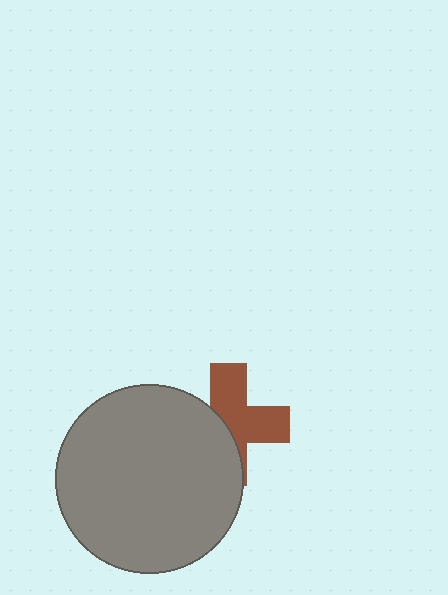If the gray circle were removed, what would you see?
You would see the complete brown cross.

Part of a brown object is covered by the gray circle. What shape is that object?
It is a cross.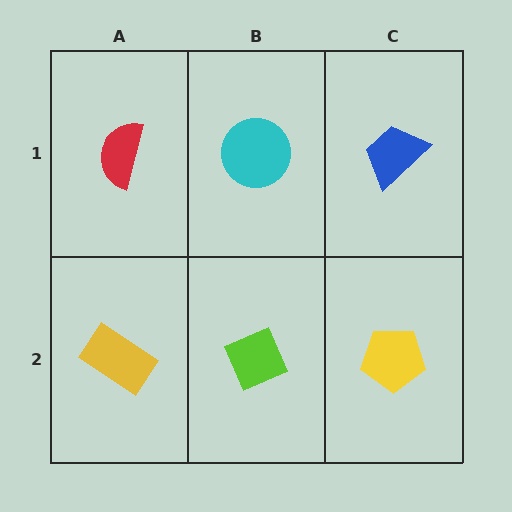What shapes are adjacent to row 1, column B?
A lime diamond (row 2, column B), a red semicircle (row 1, column A), a blue trapezoid (row 1, column C).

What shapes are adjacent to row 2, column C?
A blue trapezoid (row 1, column C), a lime diamond (row 2, column B).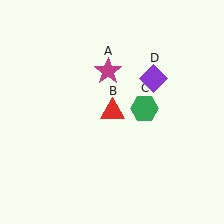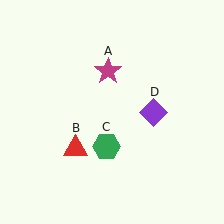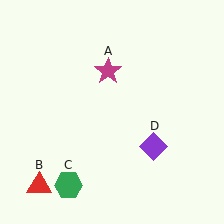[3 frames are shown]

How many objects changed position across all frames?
3 objects changed position: red triangle (object B), green hexagon (object C), purple diamond (object D).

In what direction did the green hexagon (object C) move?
The green hexagon (object C) moved down and to the left.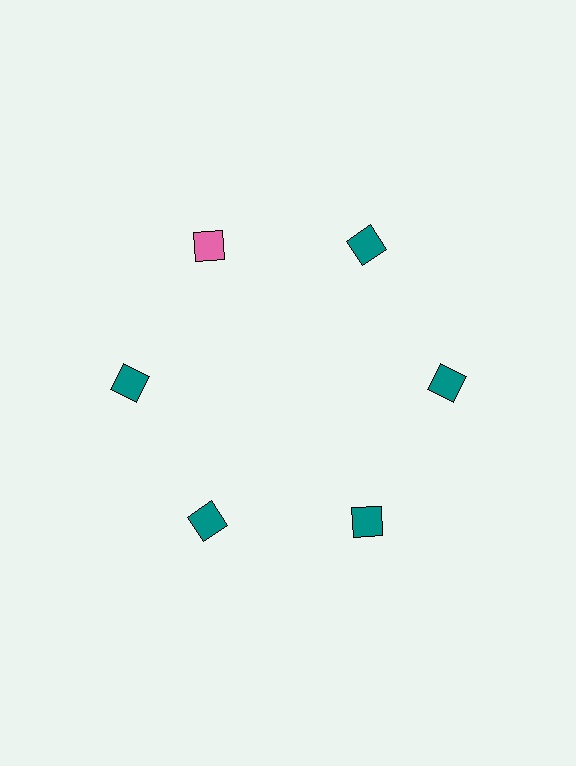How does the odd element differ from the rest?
It has a different color: pink instead of teal.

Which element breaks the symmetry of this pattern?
The pink square at roughly the 11 o'clock position breaks the symmetry. All other shapes are teal squares.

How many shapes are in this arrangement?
There are 6 shapes arranged in a ring pattern.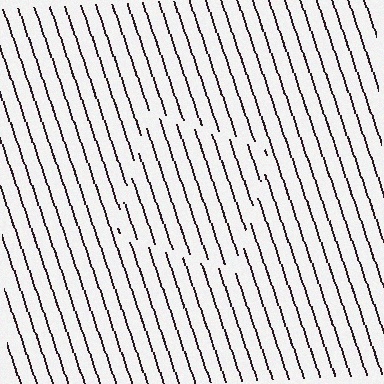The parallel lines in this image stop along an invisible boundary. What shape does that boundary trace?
An illusory square. The interior of the shape contains the same grating, shifted by half a period — the contour is defined by the phase discontinuity where line-ends from the inner and outer gratings abut.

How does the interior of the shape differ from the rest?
The interior of the shape contains the same grating, shifted by half a period — the contour is defined by the phase discontinuity where line-ends from the inner and outer gratings abut.